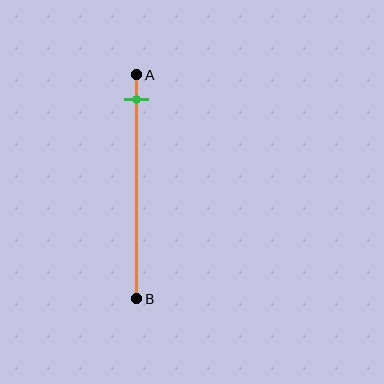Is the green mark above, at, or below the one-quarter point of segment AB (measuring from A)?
The green mark is above the one-quarter point of segment AB.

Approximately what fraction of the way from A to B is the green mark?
The green mark is approximately 10% of the way from A to B.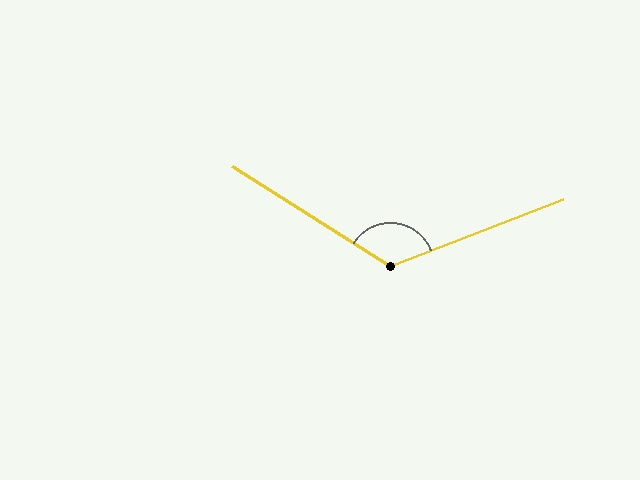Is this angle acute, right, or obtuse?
It is obtuse.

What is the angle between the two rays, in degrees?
Approximately 126 degrees.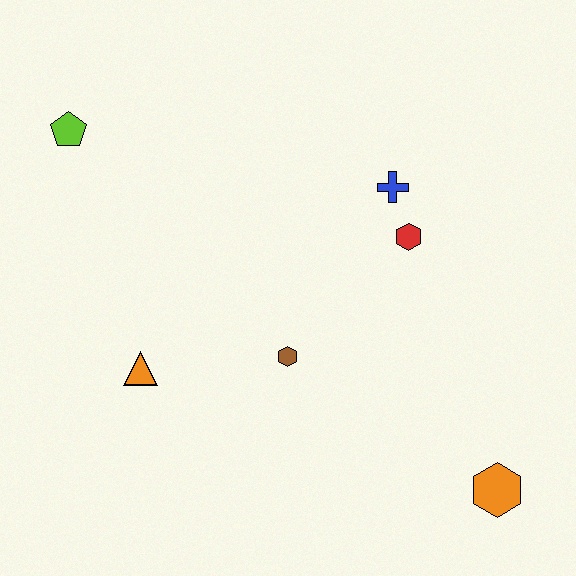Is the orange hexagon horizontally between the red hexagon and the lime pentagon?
No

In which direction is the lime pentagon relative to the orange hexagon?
The lime pentagon is to the left of the orange hexagon.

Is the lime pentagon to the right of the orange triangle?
No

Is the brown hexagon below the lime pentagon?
Yes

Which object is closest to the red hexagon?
The blue cross is closest to the red hexagon.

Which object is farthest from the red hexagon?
The lime pentagon is farthest from the red hexagon.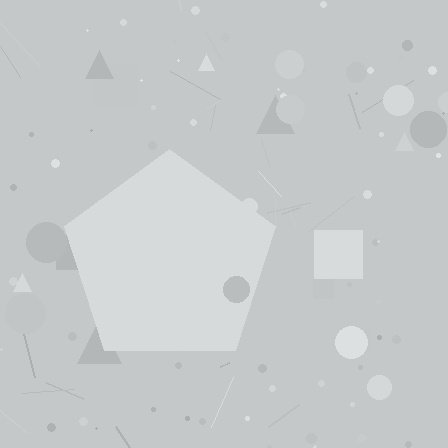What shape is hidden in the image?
A pentagon is hidden in the image.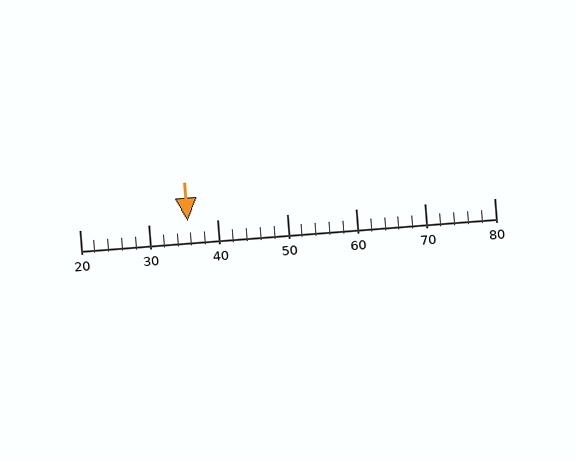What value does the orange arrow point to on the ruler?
The orange arrow points to approximately 36.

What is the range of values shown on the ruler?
The ruler shows values from 20 to 80.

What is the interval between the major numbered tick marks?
The major tick marks are spaced 10 units apart.